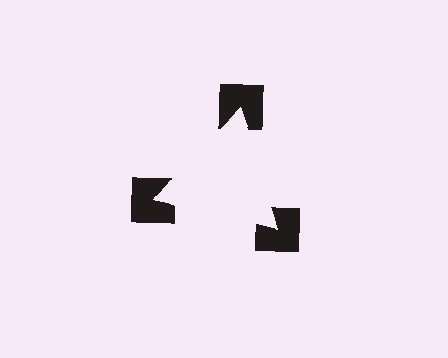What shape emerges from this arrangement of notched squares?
An illusory triangle — its edges are inferred from the aligned wedge cuts in the notched squares, not physically drawn.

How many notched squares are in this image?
There are 3 — one at each vertex of the illusory triangle.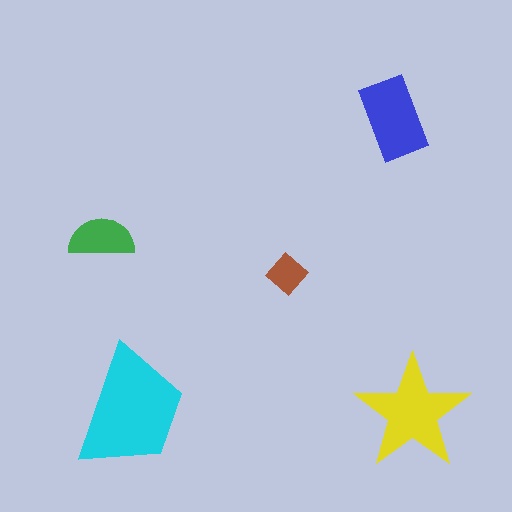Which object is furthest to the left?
The green semicircle is leftmost.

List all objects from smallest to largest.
The brown diamond, the green semicircle, the blue rectangle, the yellow star, the cyan trapezoid.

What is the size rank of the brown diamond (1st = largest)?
5th.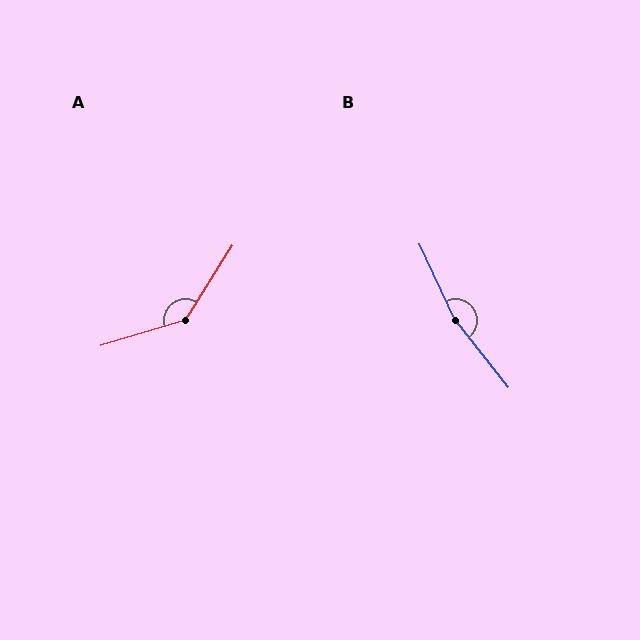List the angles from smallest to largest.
A (139°), B (167°).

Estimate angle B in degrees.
Approximately 167 degrees.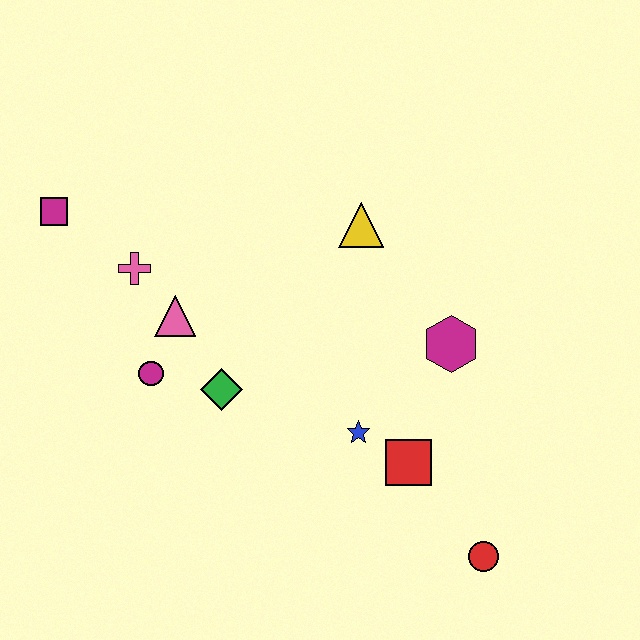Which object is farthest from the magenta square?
The red circle is farthest from the magenta square.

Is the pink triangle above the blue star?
Yes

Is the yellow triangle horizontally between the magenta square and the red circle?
Yes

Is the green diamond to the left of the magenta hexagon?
Yes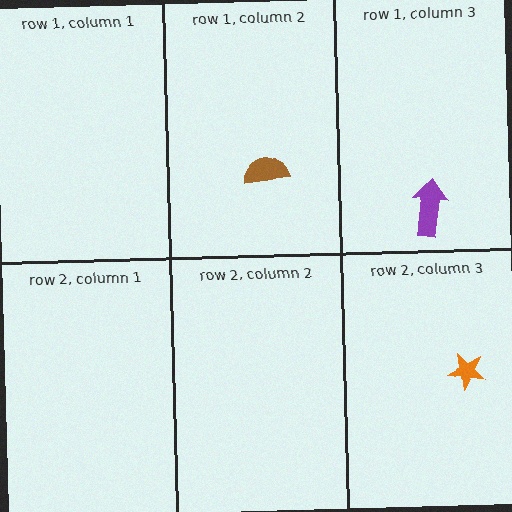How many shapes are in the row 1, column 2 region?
1.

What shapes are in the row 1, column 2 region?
The brown semicircle.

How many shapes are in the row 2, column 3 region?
1.